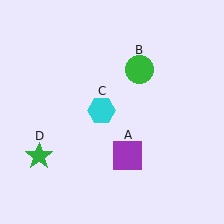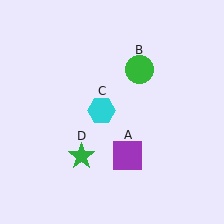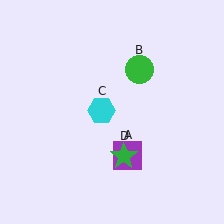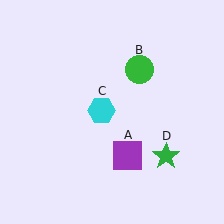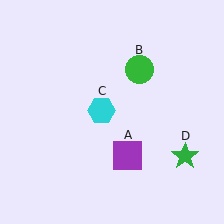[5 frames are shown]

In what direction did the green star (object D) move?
The green star (object D) moved right.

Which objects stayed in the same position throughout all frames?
Purple square (object A) and green circle (object B) and cyan hexagon (object C) remained stationary.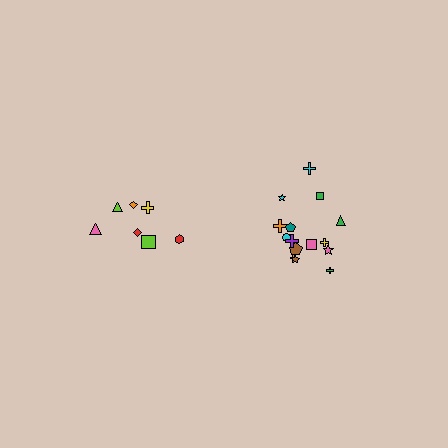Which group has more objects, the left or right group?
The right group.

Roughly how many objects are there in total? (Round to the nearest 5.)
Roughly 20 objects in total.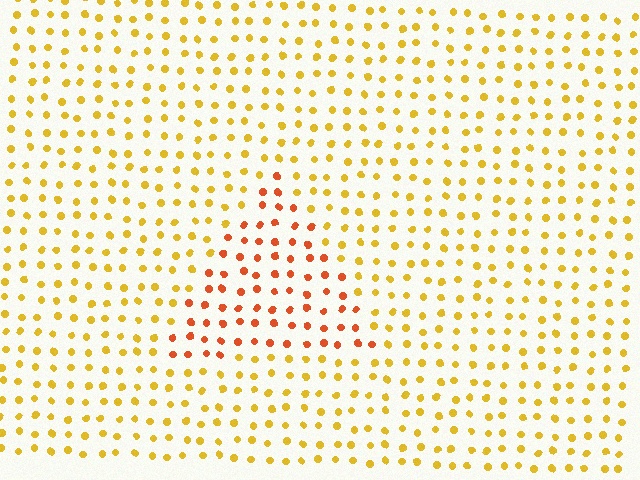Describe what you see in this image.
The image is filled with small yellow elements in a uniform arrangement. A triangle-shaped region is visible where the elements are tinted to a slightly different hue, forming a subtle color boundary.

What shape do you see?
I see a triangle.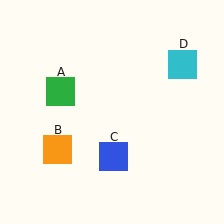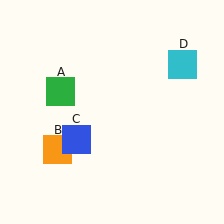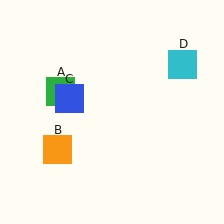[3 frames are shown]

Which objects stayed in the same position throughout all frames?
Green square (object A) and orange square (object B) and cyan square (object D) remained stationary.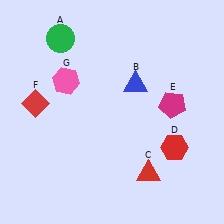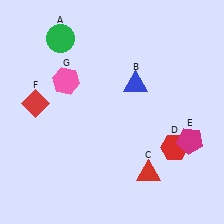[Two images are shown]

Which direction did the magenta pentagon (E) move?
The magenta pentagon (E) moved down.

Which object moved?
The magenta pentagon (E) moved down.